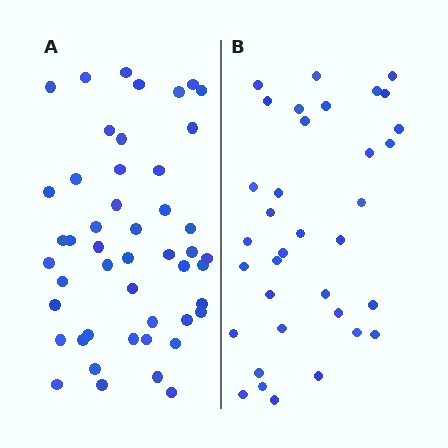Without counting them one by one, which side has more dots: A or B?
Region A (the left region) has more dots.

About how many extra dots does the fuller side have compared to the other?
Region A has approximately 15 more dots than region B.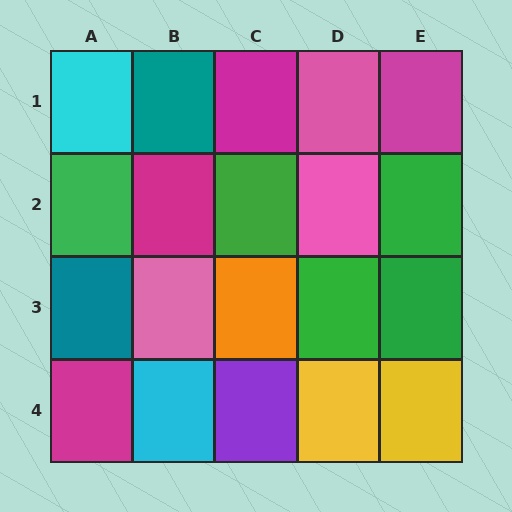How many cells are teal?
2 cells are teal.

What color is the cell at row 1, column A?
Cyan.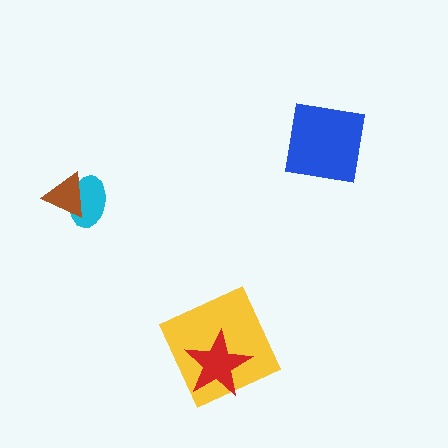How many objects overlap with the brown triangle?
1 object overlaps with the brown triangle.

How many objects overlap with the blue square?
0 objects overlap with the blue square.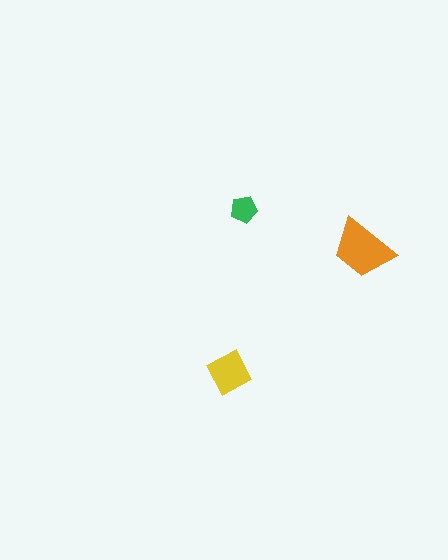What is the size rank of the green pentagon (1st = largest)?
3rd.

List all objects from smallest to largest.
The green pentagon, the yellow square, the orange trapezoid.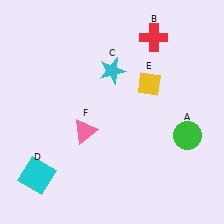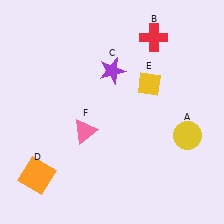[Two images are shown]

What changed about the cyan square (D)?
In Image 1, D is cyan. In Image 2, it changed to orange.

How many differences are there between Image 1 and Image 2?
There are 3 differences between the two images.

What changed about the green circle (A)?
In Image 1, A is green. In Image 2, it changed to yellow.